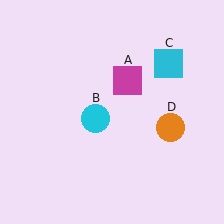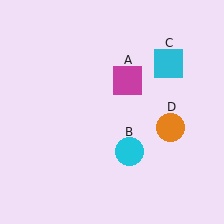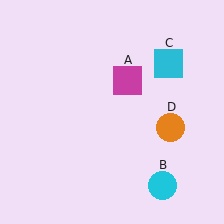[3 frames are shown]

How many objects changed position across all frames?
1 object changed position: cyan circle (object B).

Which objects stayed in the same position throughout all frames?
Magenta square (object A) and cyan square (object C) and orange circle (object D) remained stationary.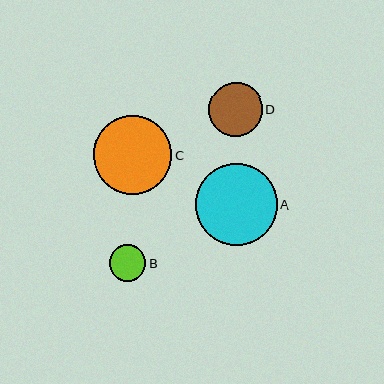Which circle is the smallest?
Circle B is the smallest with a size of approximately 37 pixels.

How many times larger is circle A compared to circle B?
Circle A is approximately 2.2 times the size of circle B.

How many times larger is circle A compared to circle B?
Circle A is approximately 2.2 times the size of circle B.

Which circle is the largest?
Circle A is the largest with a size of approximately 82 pixels.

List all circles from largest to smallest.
From largest to smallest: A, C, D, B.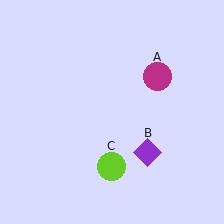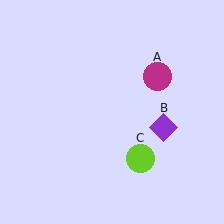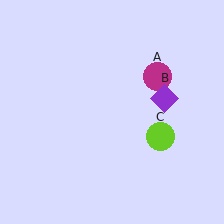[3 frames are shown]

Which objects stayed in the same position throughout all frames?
Magenta circle (object A) remained stationary.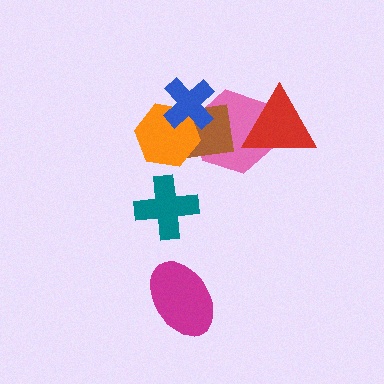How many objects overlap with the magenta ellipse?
0 objects overlap with the magenta ellipse.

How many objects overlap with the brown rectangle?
3 objects overlap with the brown rectangle.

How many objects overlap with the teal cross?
0 objects overlap with the teal cross.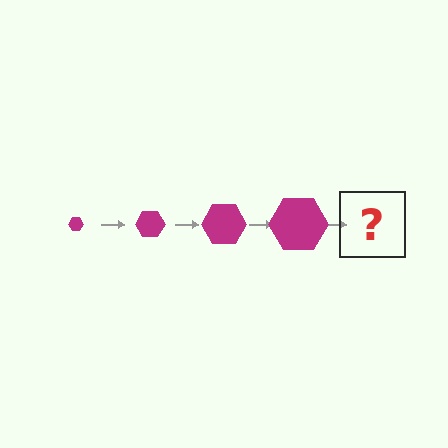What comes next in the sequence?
The next element should be a magenta hexagon, larger than the previous one.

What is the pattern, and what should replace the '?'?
The pattern is that the hexagon gets progressively larger each step. The '?' should be a magenta hexagon, larger than the previous one.